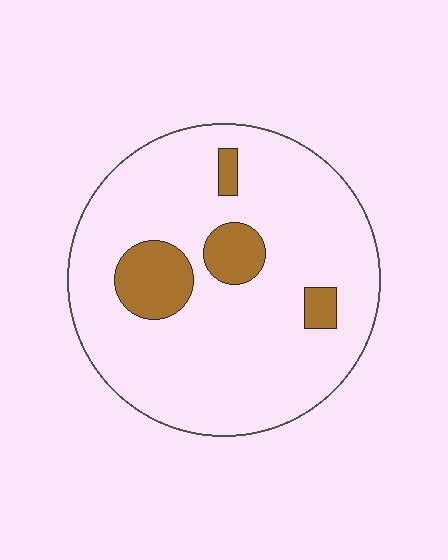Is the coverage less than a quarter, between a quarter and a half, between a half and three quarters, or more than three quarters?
Less than a quarter.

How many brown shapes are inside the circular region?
4.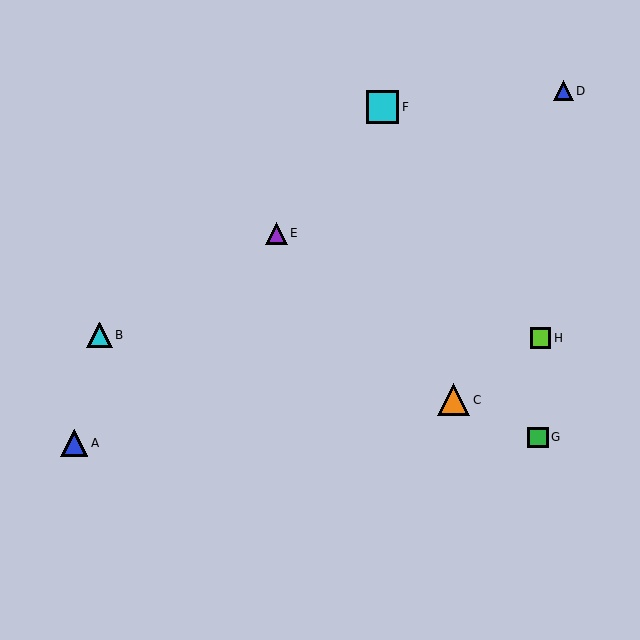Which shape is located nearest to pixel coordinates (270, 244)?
The purple triangle (labeled E) at (276, 233) is nearest to that location.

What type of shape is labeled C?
Shape C is an orange triangle.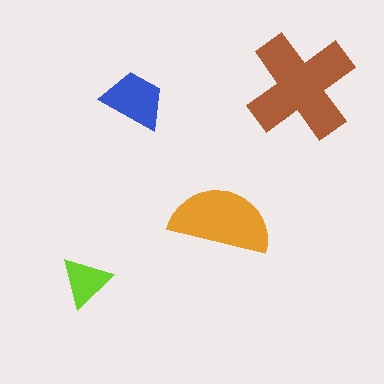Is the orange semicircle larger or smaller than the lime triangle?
Larger.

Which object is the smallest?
The lime triangle.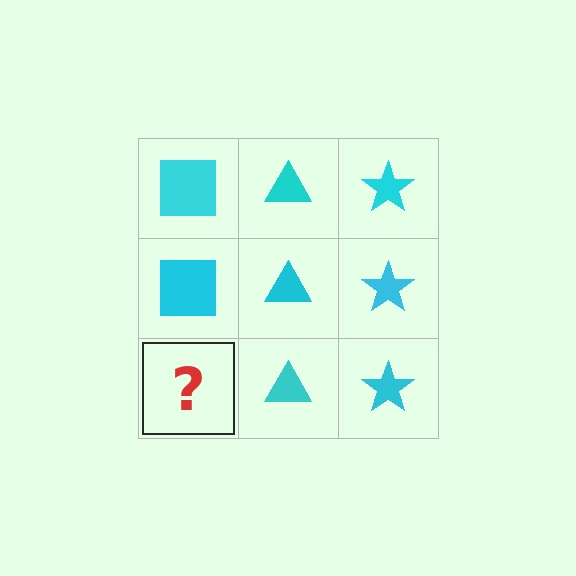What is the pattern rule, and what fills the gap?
The rule is that each column has a consistent shape. The gap should be filled with a cyan square.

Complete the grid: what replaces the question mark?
The question mark should be replaced with a cyan square.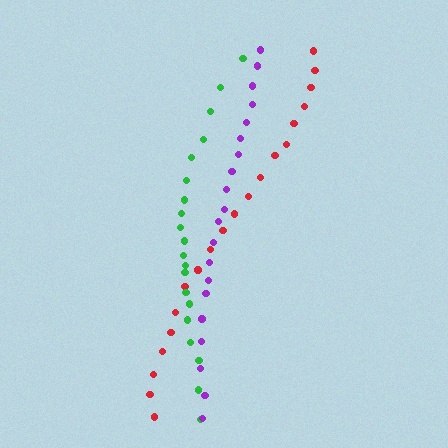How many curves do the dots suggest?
There are 3 distinct paths.